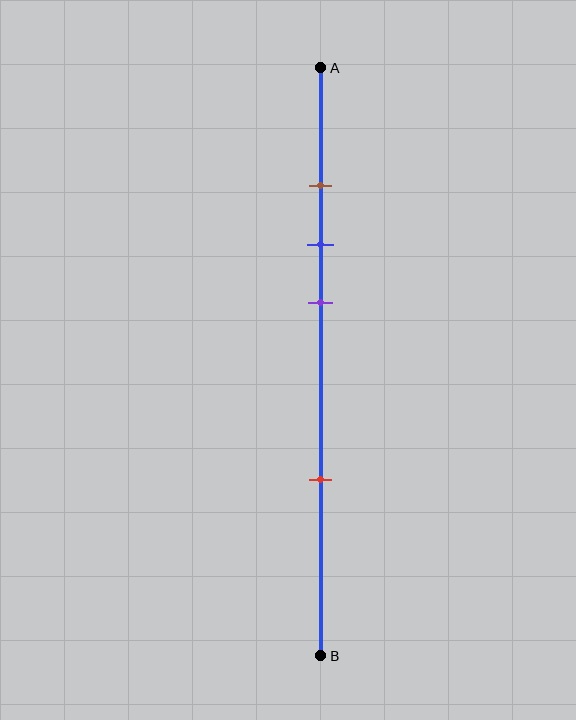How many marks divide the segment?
There are 4 marks dividing the segment.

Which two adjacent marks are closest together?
The brown and blue marks are the closest adjacent pair.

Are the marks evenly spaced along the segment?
No, the marks are not evenly spaced.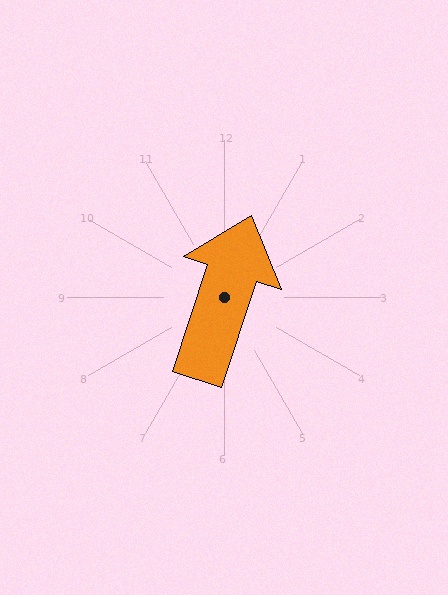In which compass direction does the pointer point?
North.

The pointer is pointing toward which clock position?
Roughly 1 o'clock.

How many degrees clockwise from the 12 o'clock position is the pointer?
Approximately 18 degrees.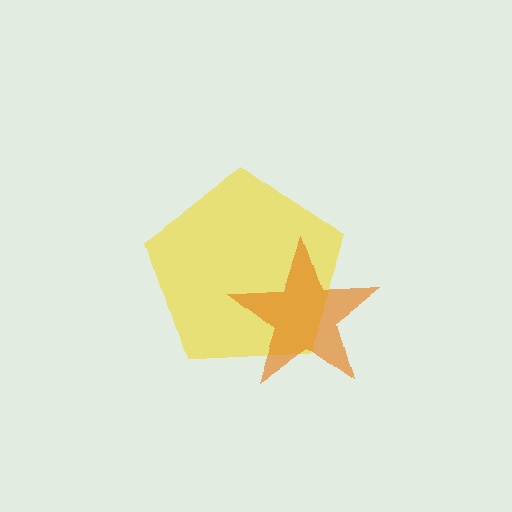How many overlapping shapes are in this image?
There are 2 overlapping shapes in the image.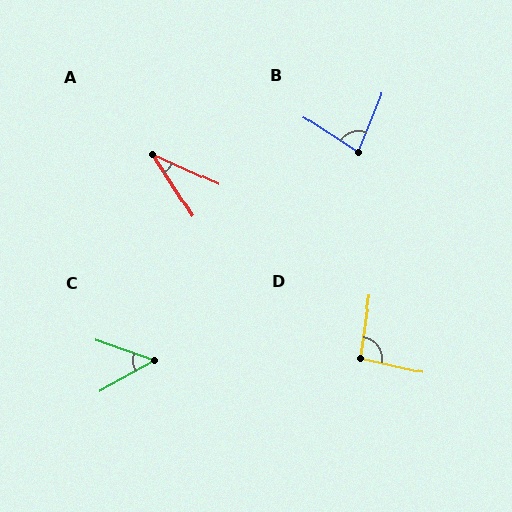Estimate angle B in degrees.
Approximately 80 degrees.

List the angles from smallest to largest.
A (32°), C (48°), B (80°), D (94°).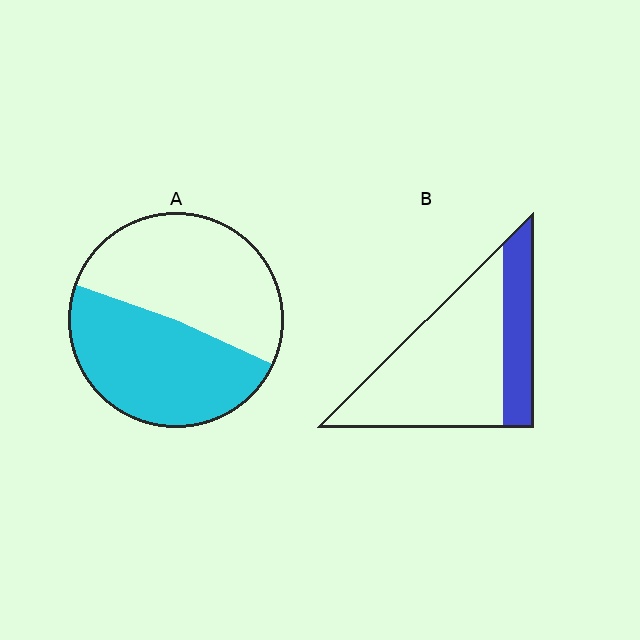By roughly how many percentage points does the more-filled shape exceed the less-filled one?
By roughly 20 percentage points (A over B).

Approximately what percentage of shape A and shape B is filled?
A is approximately 50% and B is approximately 25%.